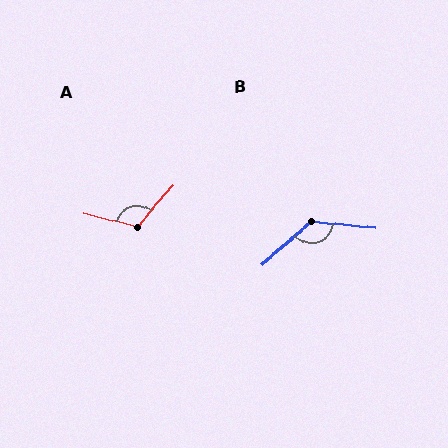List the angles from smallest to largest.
A (118°), B (133°).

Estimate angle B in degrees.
Approximately 133 degrees.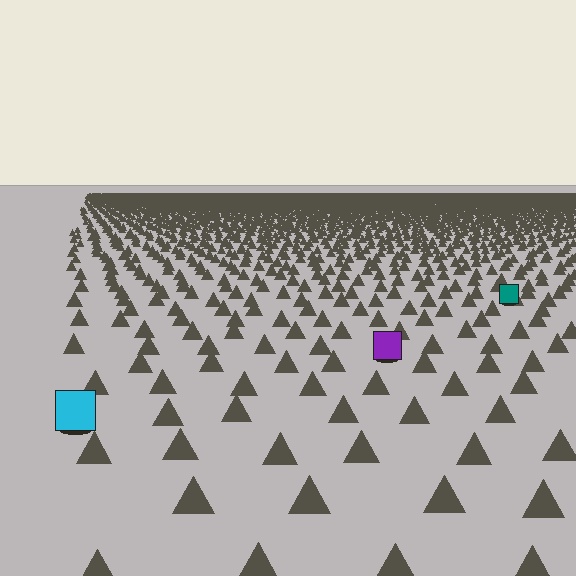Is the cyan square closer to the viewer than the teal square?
Yes. The cyan square is closer — you can tell from the texture gradient: the ground texture is coarser near it.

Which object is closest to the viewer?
The cyan square is closest. The texture marks near it are larger and more spread out.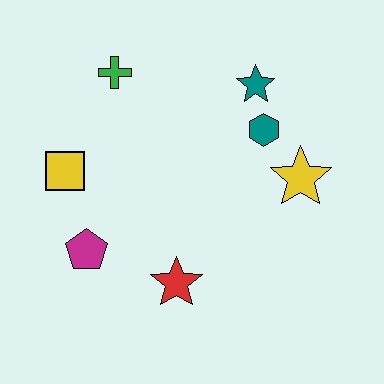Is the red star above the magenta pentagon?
No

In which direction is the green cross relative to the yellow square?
The green cross is above the yellow square.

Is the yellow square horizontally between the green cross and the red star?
No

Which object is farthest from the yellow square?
The yellow star is farthest from the yellow square.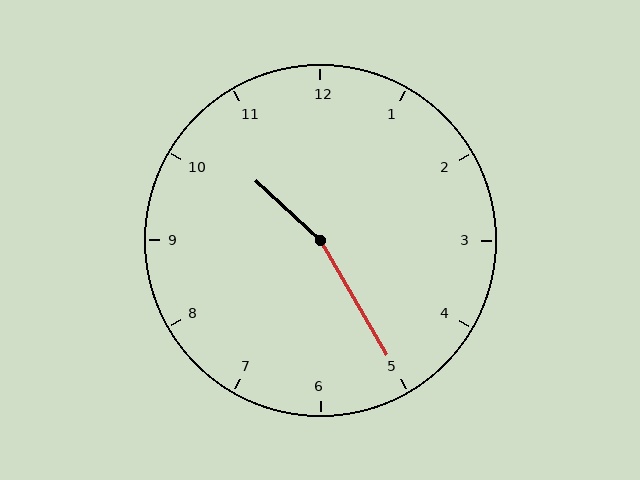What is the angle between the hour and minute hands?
Approximately 162 degrees.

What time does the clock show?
10:25.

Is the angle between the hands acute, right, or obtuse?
It is obtuse.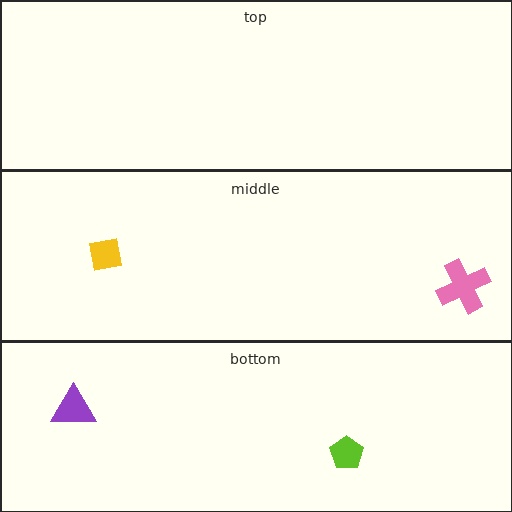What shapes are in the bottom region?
The purple triangle, the lime pentagon.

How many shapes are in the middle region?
2.